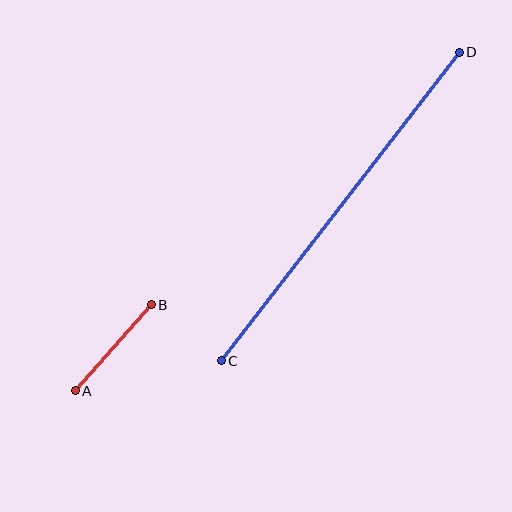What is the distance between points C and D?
The distance is approximately 389 pixels.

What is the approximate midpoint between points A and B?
The midpoint is at approximately (113, 348) pixels.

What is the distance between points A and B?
The distance is approximately 115 pixels.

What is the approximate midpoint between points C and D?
The midpoint is at approximately (340, 207) pixels.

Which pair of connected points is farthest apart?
Points C and D are farthest apart.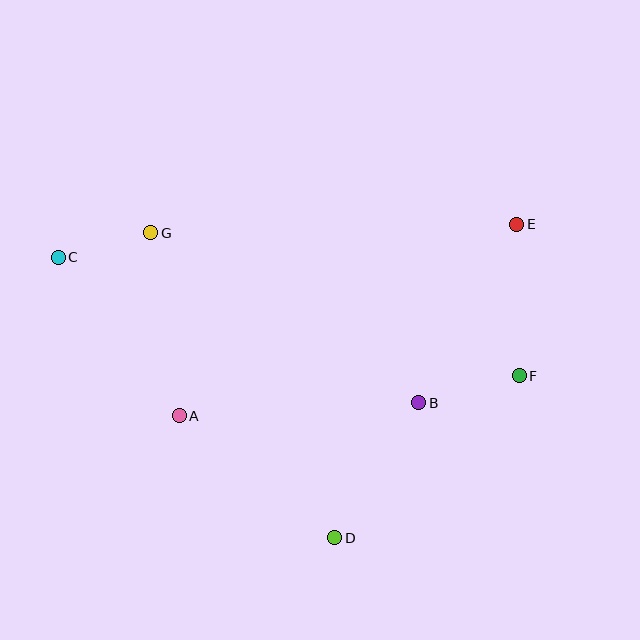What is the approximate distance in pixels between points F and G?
The distance between F and G is approximately 395 pixels.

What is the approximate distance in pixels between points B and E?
The distance between B and E is approximately 204 pixels.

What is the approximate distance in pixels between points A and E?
The distance between A and E is approximately 388 pixels.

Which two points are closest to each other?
Points C and G are closest to each other.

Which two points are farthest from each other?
Points C and F are farthest from each other.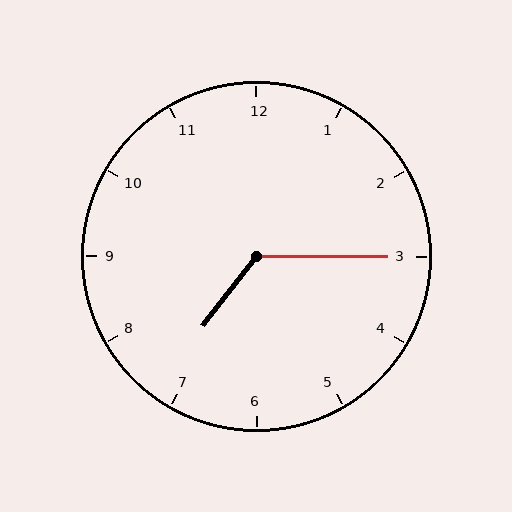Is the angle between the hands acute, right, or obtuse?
It is obtuse.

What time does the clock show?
7:15.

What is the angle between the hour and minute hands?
Approximately 128 degrees.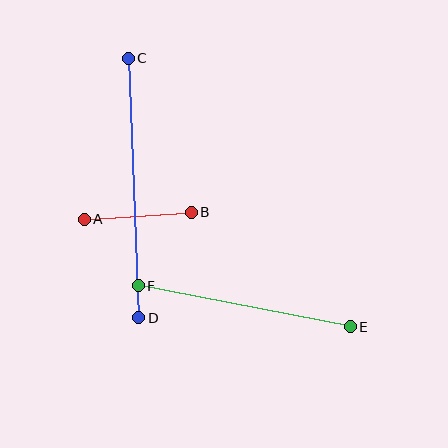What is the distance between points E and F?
The distance is approximately 216 pixels.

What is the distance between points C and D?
The distance is approximately 260 pixels.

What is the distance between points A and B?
The distance is approximately 107 pixels.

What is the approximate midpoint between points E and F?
The midpoint is at approximately (244, 306) pixels.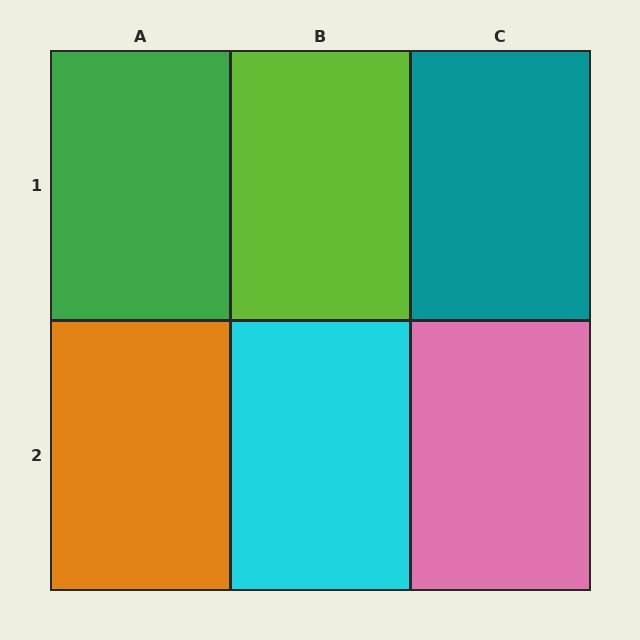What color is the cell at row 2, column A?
Orange.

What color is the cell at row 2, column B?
Cyan.